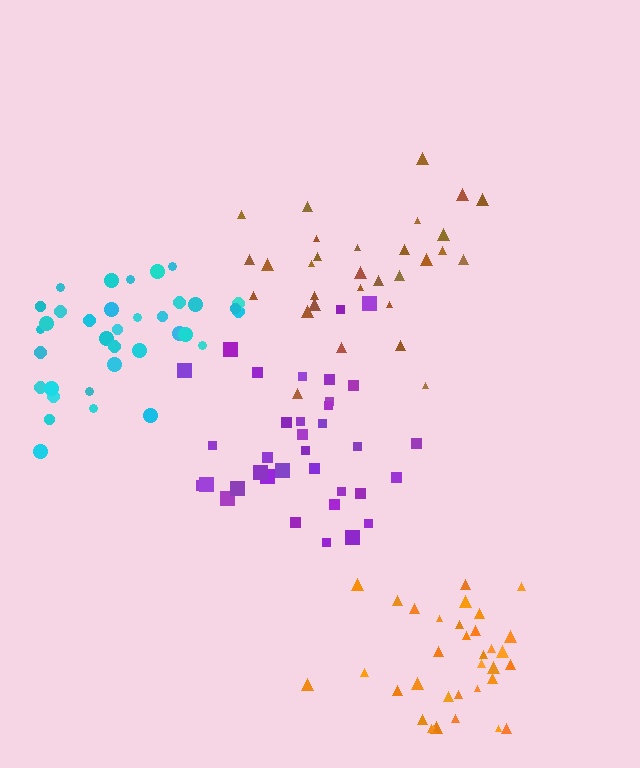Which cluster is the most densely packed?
Orange.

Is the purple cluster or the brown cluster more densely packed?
Purple.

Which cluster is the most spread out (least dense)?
Brown.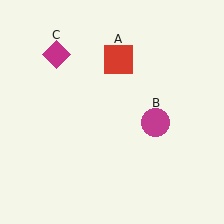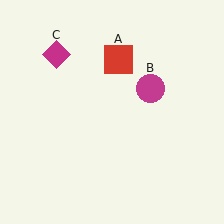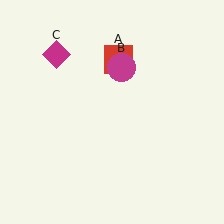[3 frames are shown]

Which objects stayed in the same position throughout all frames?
Red square (object A) and magenta diamond (object C) remained stationary.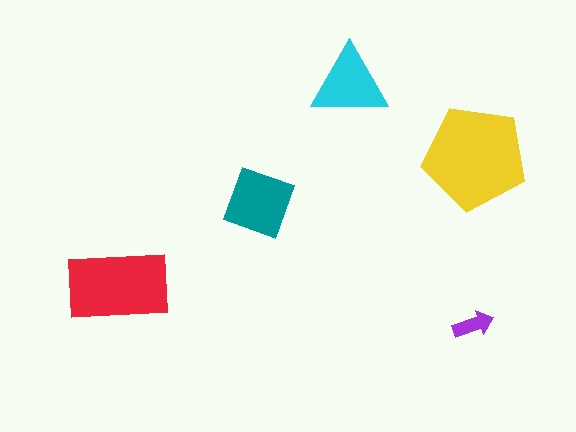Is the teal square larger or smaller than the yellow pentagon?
Smaller.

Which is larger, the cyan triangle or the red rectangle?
The red rectangle.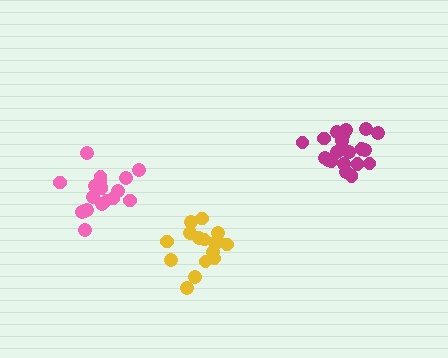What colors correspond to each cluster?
The clusters are colored: pink, magenta, yellow.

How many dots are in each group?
Group 1: 18 dots, Group 2: 20 dots, Group 3: 16 dots (54 total).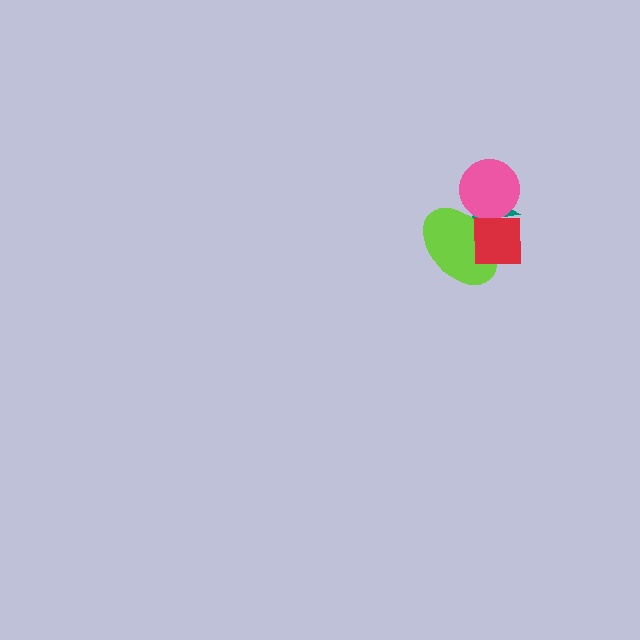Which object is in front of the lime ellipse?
The red square is in front of the lime ellipse.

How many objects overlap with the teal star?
3 objects overlap with the teal star.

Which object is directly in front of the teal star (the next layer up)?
The pink circle is directly in front of the teal star.